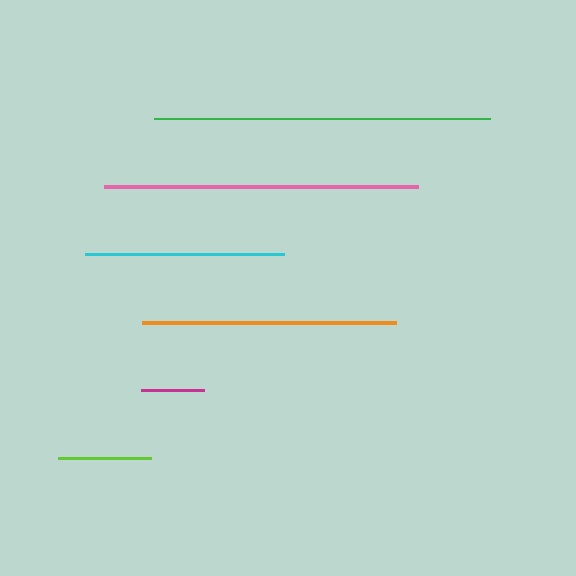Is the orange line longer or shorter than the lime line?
The orange line is longer than the lime line.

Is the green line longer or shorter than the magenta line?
The green line is longer than the magenta line.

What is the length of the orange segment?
The orange segment is approximately 254 pixels long.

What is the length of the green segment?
The green segment is approximately 336 pixels long.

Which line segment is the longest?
The green line is the longest at approximately 336 pixels.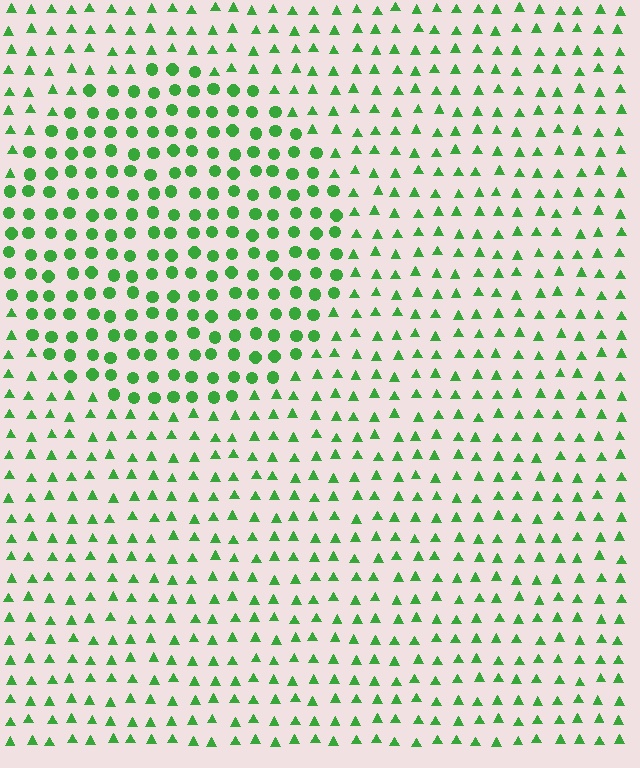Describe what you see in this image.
The image is filled with small green elements arranged in a uniform grid. A circle-shaped region contains circles, while the surrounding area contains triangles. The boundary is defined purely by the change in element shape.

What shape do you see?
I see a circle.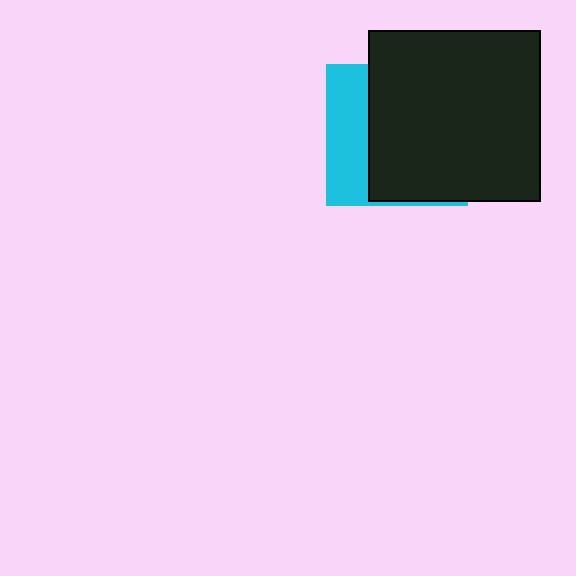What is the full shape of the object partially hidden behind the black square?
The partially hidden object is a cyan square.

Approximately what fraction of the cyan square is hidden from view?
Roughly 68% of the cyan square is hidden behind the black square.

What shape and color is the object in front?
The object in front is a black square.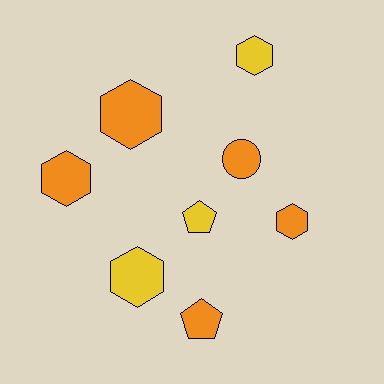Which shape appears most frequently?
Hexagon, with 5 objects.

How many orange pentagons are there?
There is 1 orange pentagon.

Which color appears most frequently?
Orange, with 5 objects.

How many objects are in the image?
There are 8 objects.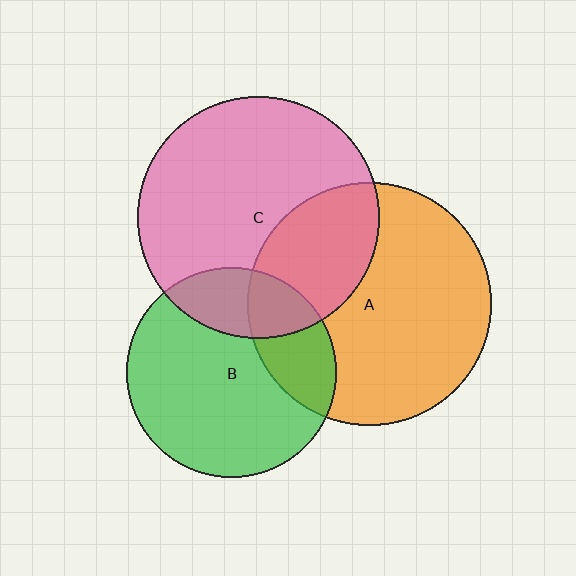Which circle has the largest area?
Circle A (orange).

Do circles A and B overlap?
Yes.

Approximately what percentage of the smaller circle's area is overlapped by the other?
Approximately 25%.